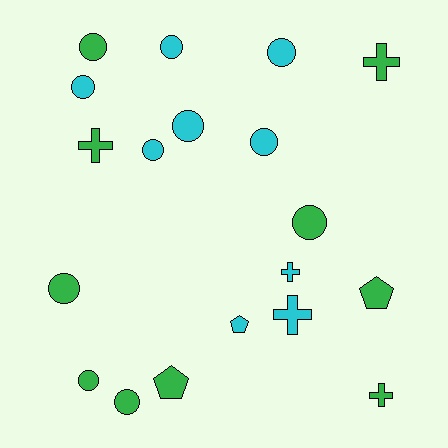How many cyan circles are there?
There are 6 cyan circles.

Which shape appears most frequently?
Circle, with 11 objects.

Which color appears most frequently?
Green, with 10 objects.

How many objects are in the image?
There are 19 objects.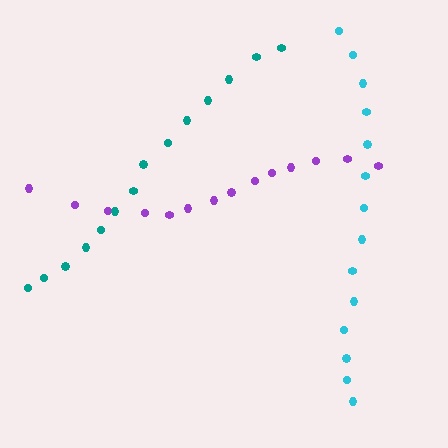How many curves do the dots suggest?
There are 3 distinct paths.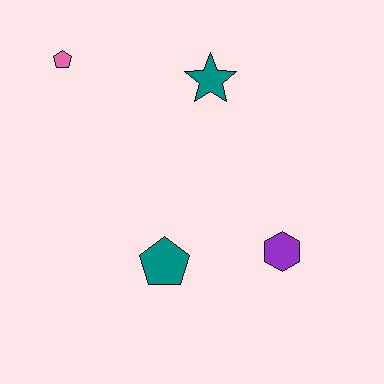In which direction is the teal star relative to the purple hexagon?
The teal star is above the purple hexagon.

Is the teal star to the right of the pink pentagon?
Yes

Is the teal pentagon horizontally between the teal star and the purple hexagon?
No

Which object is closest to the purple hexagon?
The teal pentagon is closest to the purple hexagon.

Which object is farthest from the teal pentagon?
The pink pentagon is farthest from the teal pentagon.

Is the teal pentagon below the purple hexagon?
Yes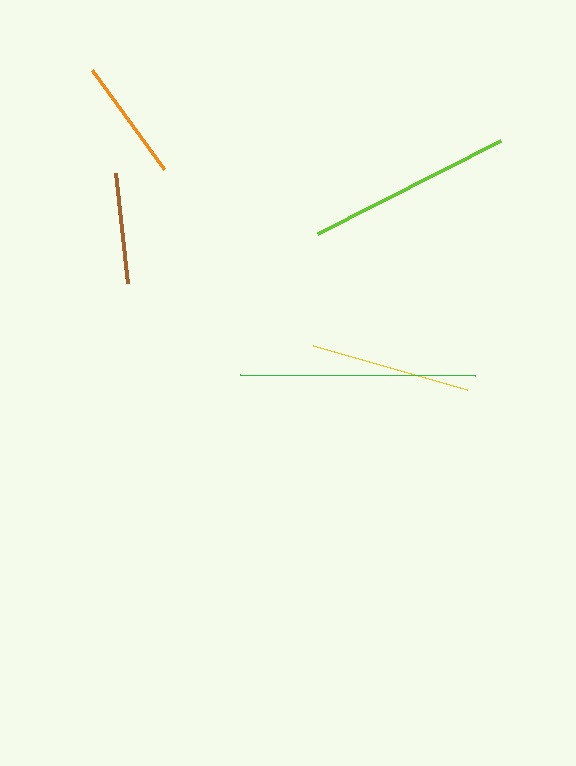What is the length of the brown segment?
The brown segment is approximately 110 pixels long.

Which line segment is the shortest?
The brown line is the shortest at approximately 110 pixels.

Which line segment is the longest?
The green line is the longest at approximately 235 pixels.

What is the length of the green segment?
The green segment is approximately 235 pixels long.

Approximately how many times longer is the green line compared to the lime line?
The green line is approximately 1.1 times the length of the lime line.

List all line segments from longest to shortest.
From longest to shortest: green, lime, yellow, orange, brown.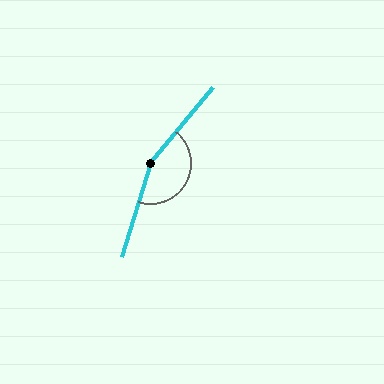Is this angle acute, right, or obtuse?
It is obtuse.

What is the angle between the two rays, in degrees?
Approximately 158 degrees.